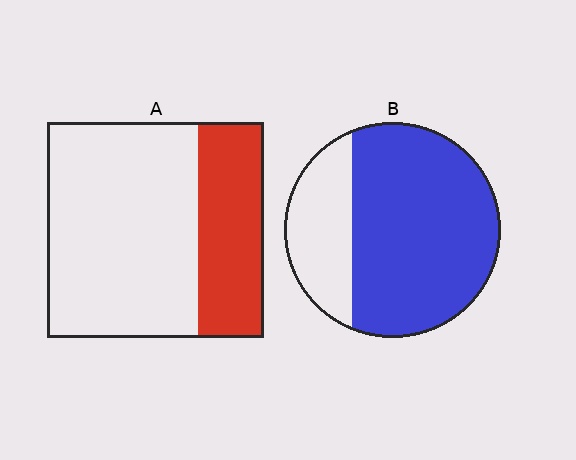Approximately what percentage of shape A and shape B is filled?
A is approximately 30% and B is approximately 75%.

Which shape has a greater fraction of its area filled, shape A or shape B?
Shape B.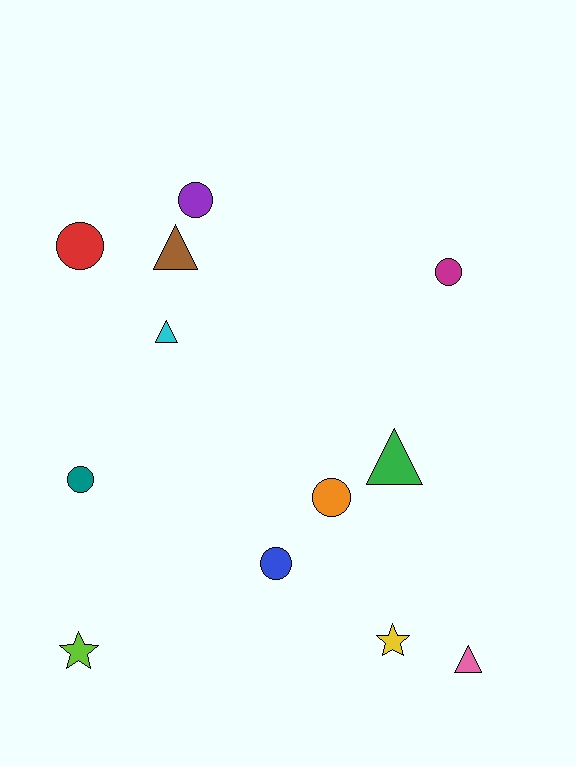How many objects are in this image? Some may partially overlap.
There are 12 objects.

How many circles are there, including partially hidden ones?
There are 6 circles.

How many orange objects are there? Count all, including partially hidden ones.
There is 1 orange object.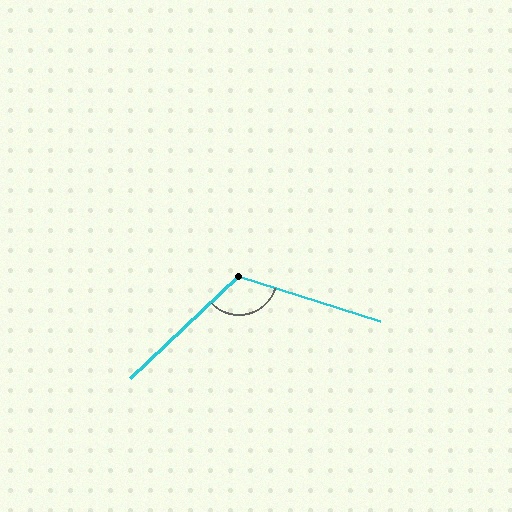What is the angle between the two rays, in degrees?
Approximately 119 degrees.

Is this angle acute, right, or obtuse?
It is obtuse.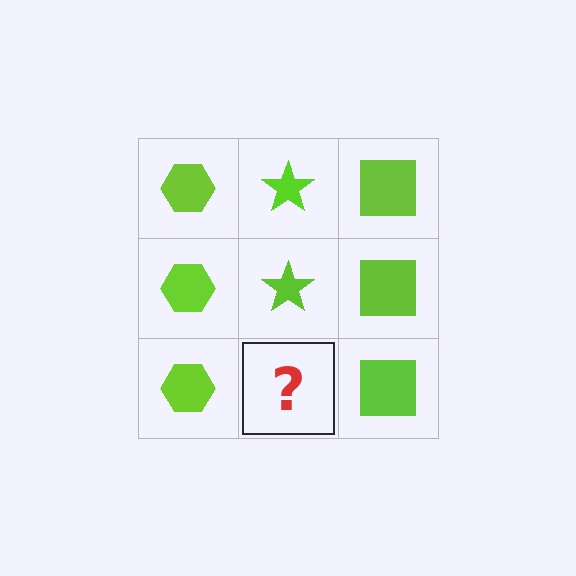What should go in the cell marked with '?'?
The missing cell should contain a lime star.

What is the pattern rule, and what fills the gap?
The rule is that each column has a consistent shape. The gap should be filled with a lime star.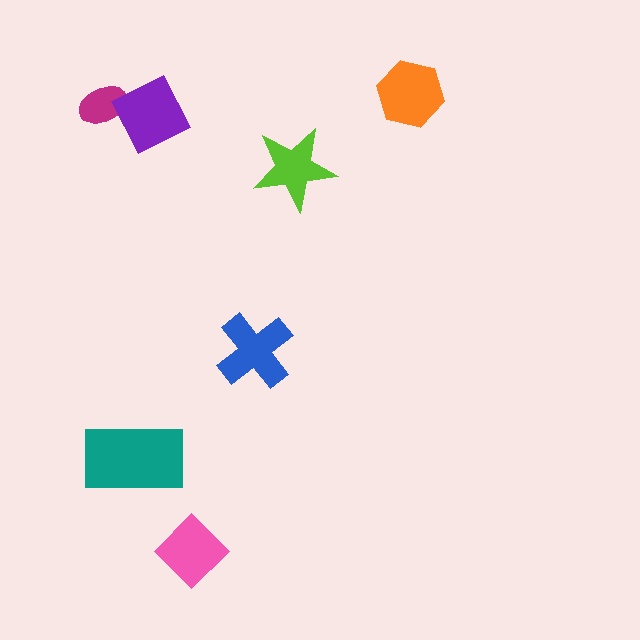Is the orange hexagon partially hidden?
No, no other shape covers it.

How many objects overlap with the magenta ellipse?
1 object overlaps with the magenta ellipse.